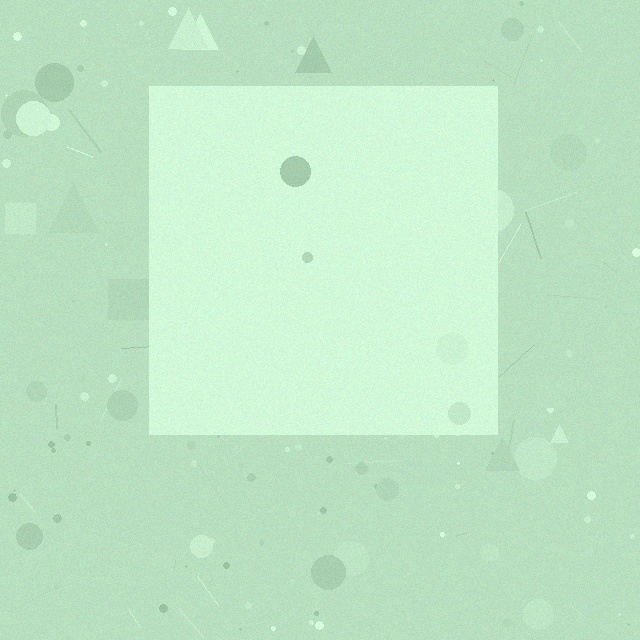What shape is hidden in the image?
A square is hidden in the image.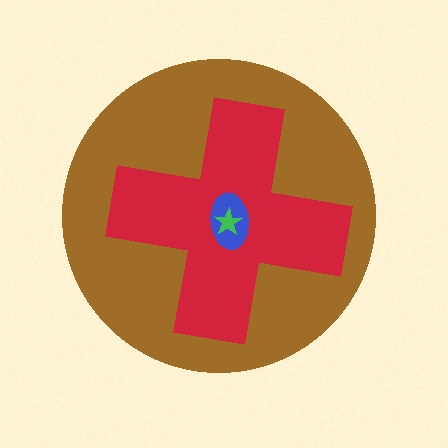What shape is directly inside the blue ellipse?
The green star.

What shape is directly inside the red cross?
The blue ellipse.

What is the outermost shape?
The brown circle.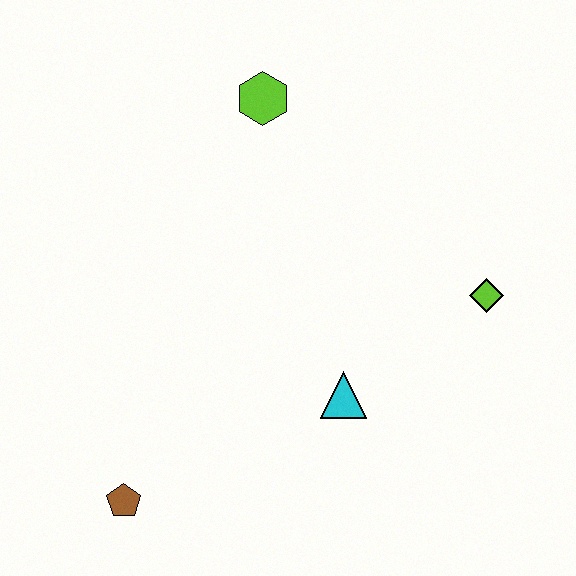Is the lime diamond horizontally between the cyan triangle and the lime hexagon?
No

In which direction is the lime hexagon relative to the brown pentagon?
The lime hexagon is above the brown pentagon.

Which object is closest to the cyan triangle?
The lime diamond is closest to the cyan triangle.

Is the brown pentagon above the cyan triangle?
No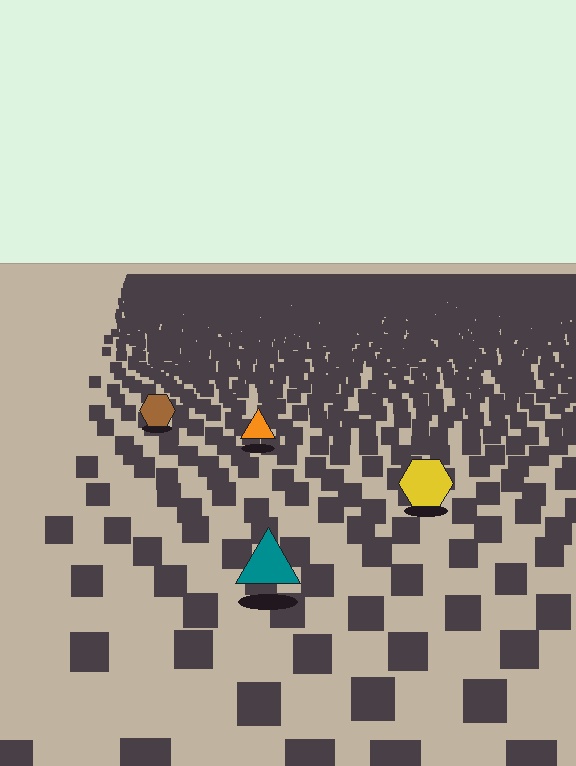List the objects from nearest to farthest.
From nearest to farthest: the teal triangle, the yellow hexagon, the orange triangle, the brown hexagon.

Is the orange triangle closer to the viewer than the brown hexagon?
Yes. The orange triangle is closer — you can tell from the texture gradient: the ground texture is coarser near it.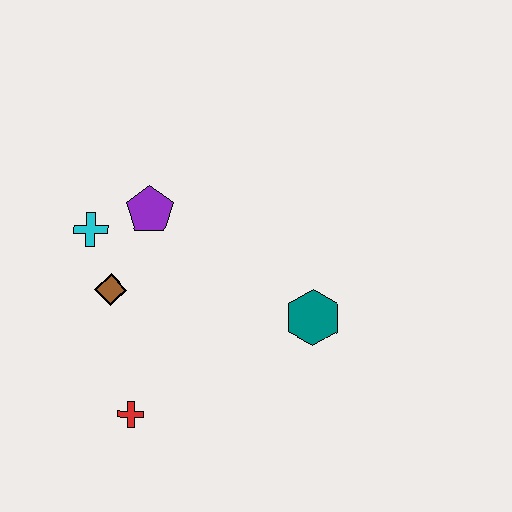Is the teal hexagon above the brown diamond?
No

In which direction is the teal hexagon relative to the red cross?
The teal hexagon is to the right of the red cross.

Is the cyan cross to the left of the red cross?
Yes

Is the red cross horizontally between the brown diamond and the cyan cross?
No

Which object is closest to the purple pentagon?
The cyan cross is closest to the purple pentagon.